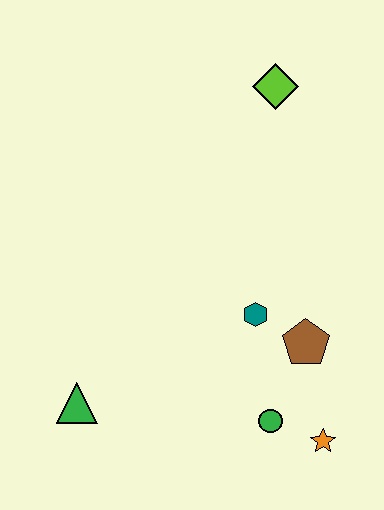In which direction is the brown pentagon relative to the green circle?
The brown pentagon is above the green circle.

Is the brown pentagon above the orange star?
Yes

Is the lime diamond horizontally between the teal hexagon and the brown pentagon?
Yes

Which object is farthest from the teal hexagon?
The lime diamond is farthest from the teal hexagon.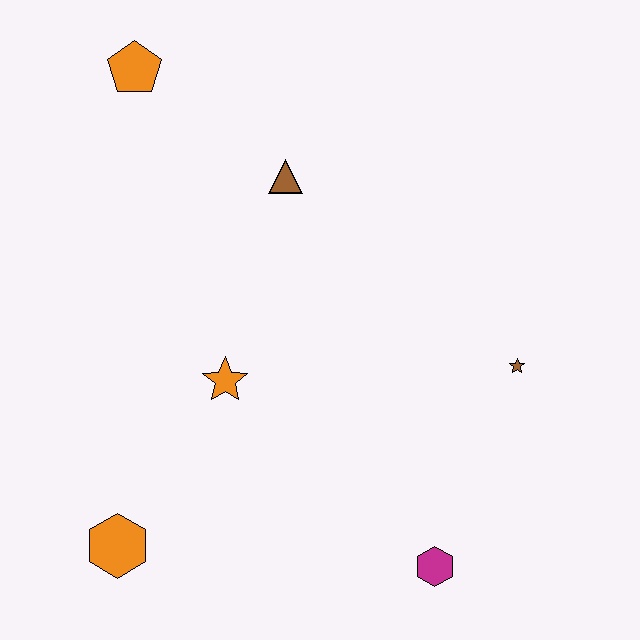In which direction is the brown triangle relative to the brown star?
The brown triangle is to the left of the brown star.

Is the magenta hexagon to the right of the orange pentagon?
Yes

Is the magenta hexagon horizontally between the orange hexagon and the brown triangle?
No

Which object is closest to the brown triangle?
The orange pentagon is closest to the brown triangle.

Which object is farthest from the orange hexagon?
The orange pentagon is farthest from the orange hexagon.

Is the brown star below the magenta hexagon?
No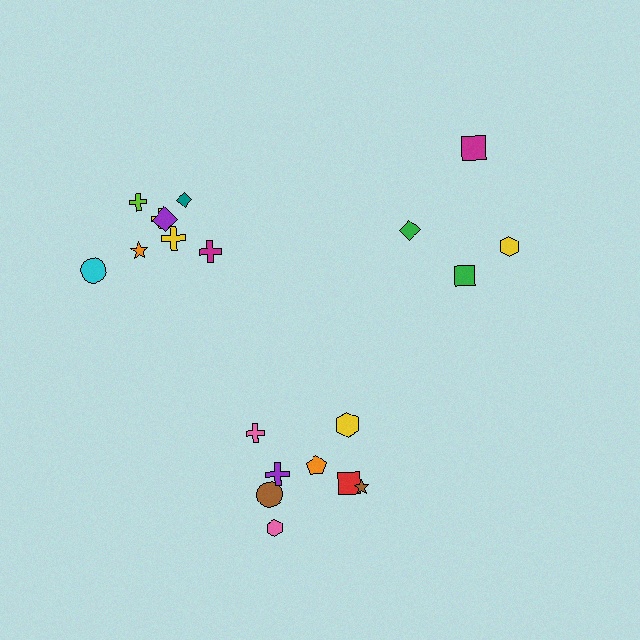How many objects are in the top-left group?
There are 8 objects.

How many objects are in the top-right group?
There are 4 objects.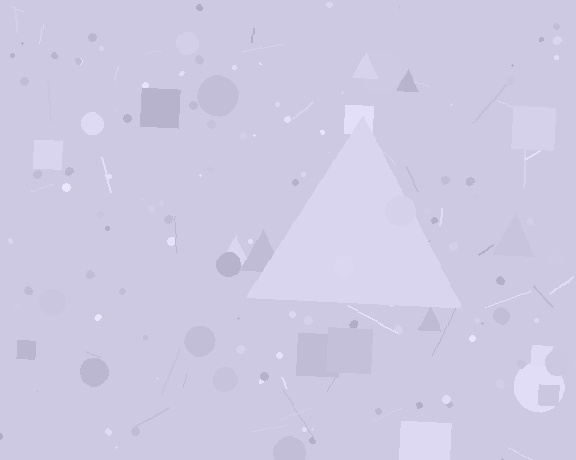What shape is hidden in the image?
A triangle is hidden in the image.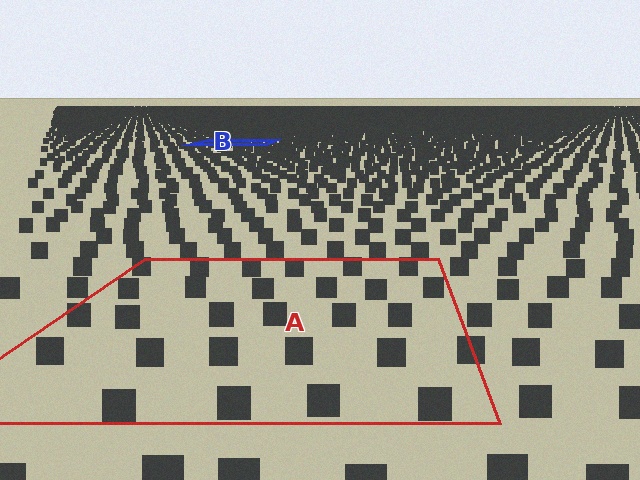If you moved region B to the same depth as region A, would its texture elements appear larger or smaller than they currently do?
They would appear larger. At a closer depth, the same texture elements are projected at a bigger on-screen size.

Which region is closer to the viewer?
Region A is closer. The texture elements there are larger and more spread out.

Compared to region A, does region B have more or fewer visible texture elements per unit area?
Region B has more texture elements per unit area — they are packed more densely because it is farther away.